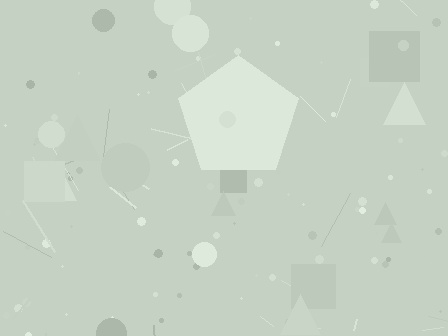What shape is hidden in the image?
A pentagon is hidden in the image.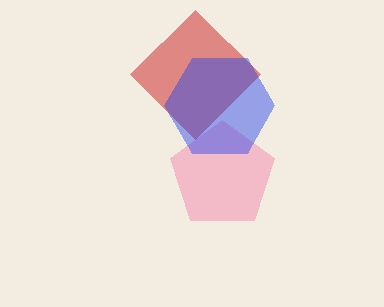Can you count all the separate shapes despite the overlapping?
Yes, there are 3 separate shapes.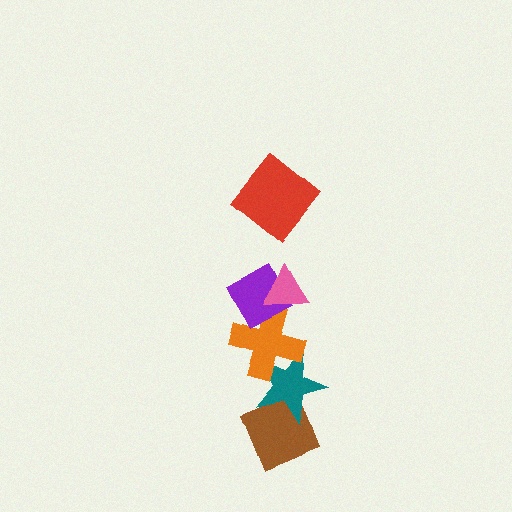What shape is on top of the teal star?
The orange cross is on top of the teal star.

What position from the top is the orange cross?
The orange cross is 4th from the top.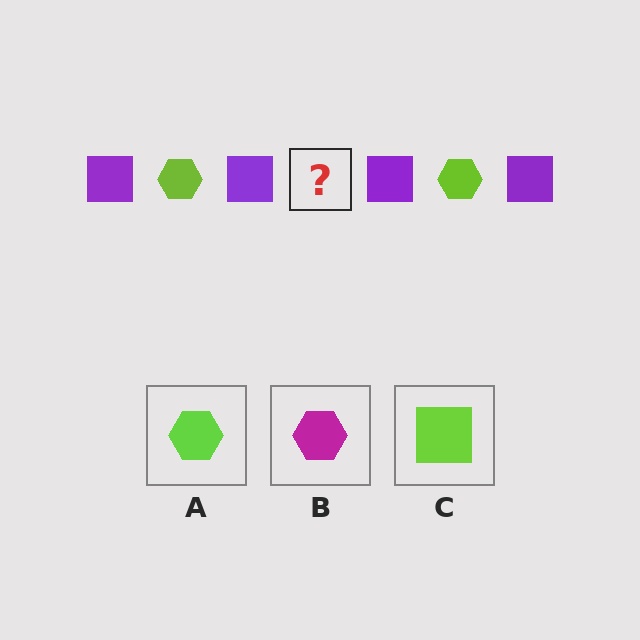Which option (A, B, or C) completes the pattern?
A.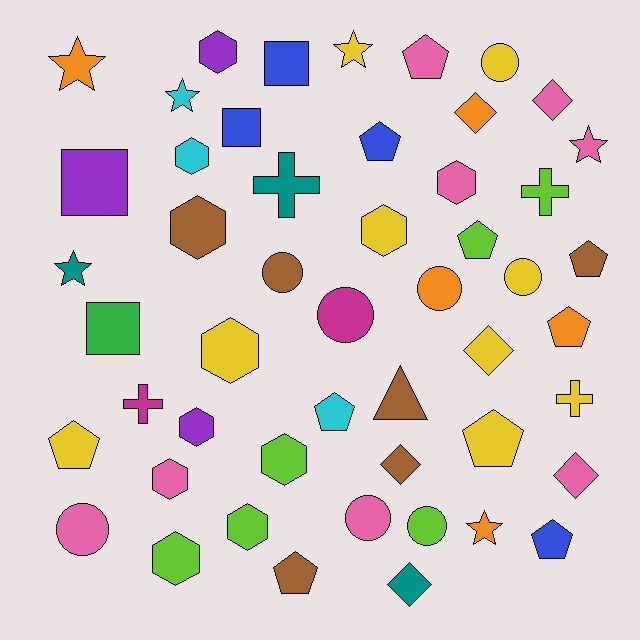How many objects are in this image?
There are 50 objects.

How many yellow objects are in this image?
There are 9 yellow objects.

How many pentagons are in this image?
There are 10 pentagons.